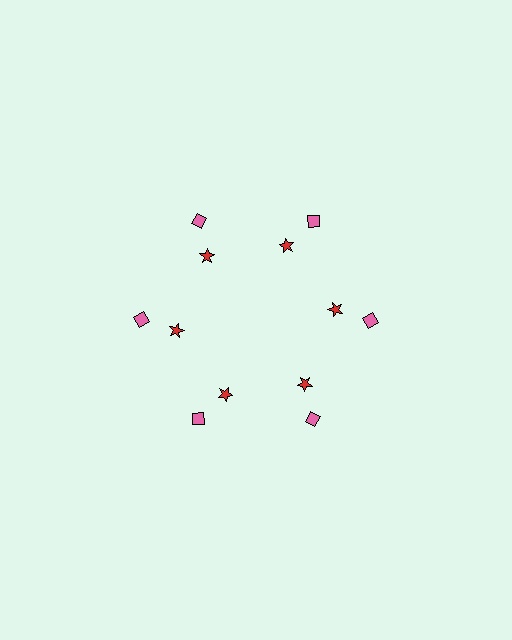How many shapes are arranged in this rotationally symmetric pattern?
There are 12 shapes, arranged in 6 groups of 2.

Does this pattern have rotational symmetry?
Yes, this pattern has 6-fold rotational symmetry. It looks the same after rotating 60 degrees around the center.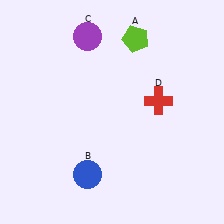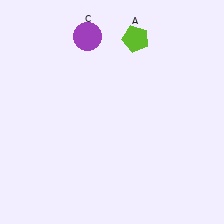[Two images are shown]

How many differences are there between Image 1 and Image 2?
There are 2 differences between the two images.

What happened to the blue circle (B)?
The blue circle (B) was removed in Image 2. It was in the bottom-left area of Image 1.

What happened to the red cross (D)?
The red cross (D) was removed in Image 2. It was in the top-right area of Image 1.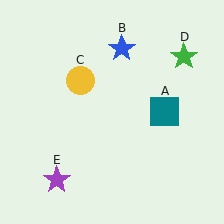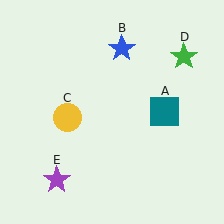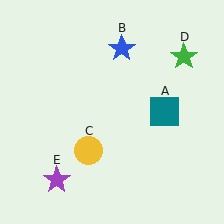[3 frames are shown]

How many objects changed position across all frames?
1 object changed position: yellow circle (object C).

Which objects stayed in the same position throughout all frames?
Teal square (object A) and blue star (object B) and green star (object D) and purple star (object E) remained stationary.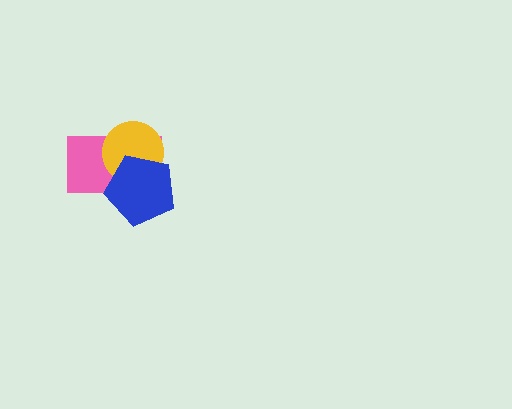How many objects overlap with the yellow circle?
2 objects overlap with the yellow circle.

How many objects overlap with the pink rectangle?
2 objects overlap with the pink rectangle.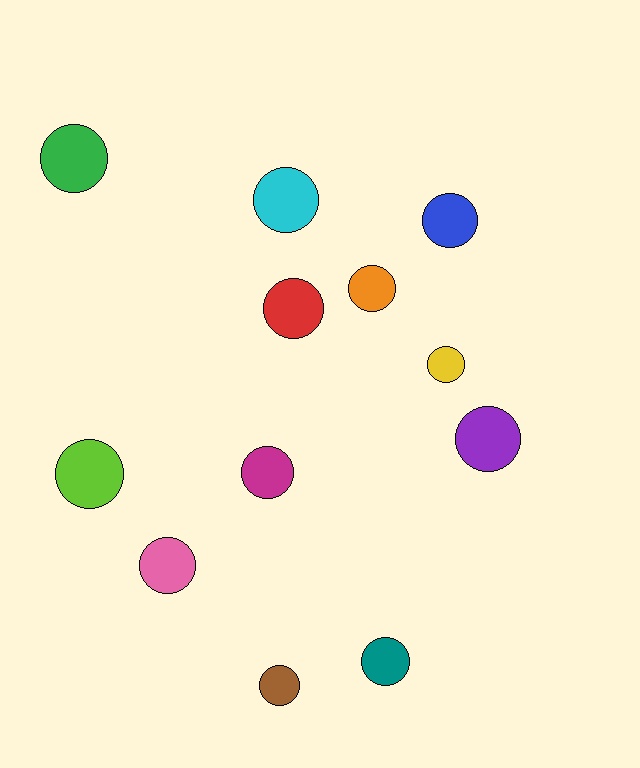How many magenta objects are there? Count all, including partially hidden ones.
There is 1 magenta object.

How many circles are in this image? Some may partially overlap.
There are 12 circles.